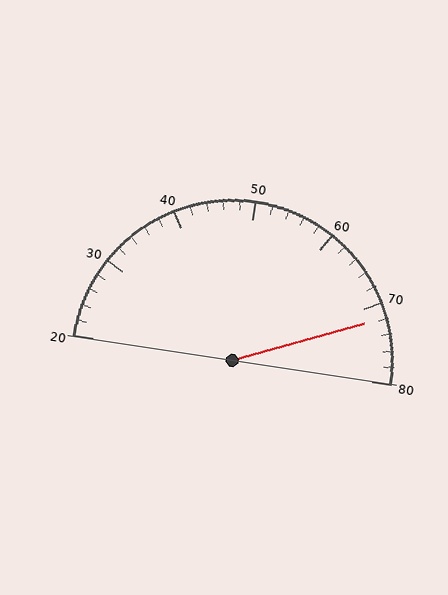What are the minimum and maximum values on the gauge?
The gauge ranges from 20 to 80.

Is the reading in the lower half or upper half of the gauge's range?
The reading is in the upper half of the range (20 to 80).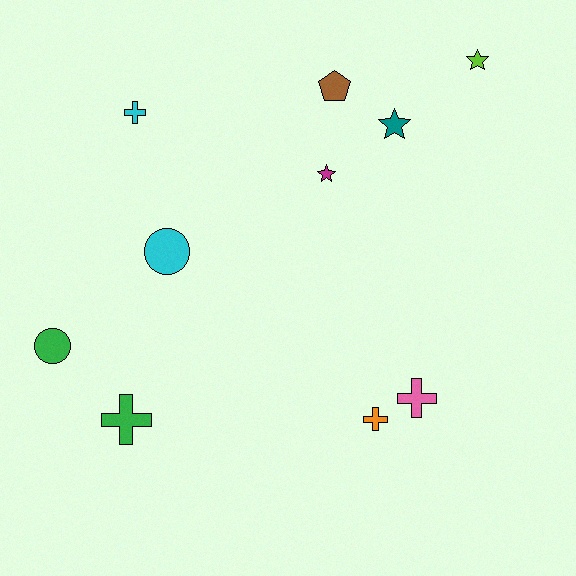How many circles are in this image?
There are 2 circles.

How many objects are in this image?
There are 10 objects.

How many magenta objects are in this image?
There is 1 magenta object.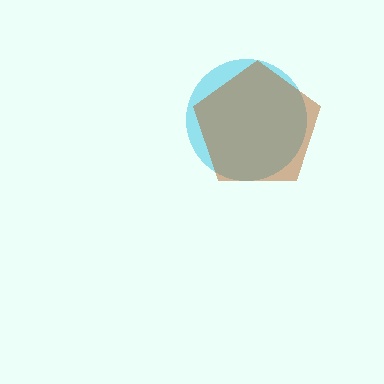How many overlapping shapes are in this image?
There are 2 overlapping shapes in the image.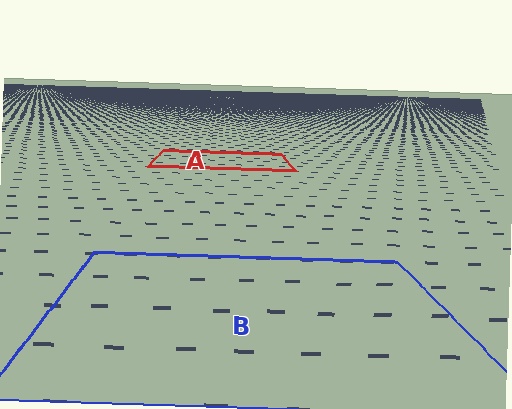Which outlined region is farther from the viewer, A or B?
Region A is farther from the viewer — the texture elements inside it appear smaller and more densely packed.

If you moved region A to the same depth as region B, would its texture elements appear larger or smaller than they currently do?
They would appear larger. At a closer depth, the same texture elements are projected at a bigger on-screen size.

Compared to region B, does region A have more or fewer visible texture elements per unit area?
Region A has more texture elements per unit area — they are packed more densely because it is farther away.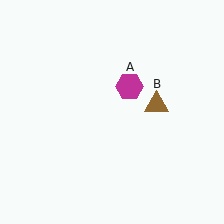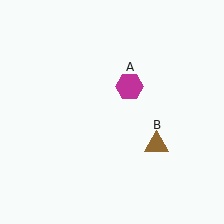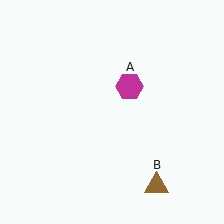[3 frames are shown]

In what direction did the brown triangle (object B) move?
The brown triangle (object B) moved down.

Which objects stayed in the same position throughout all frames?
Magenta hexagon (object A) remained stationary.